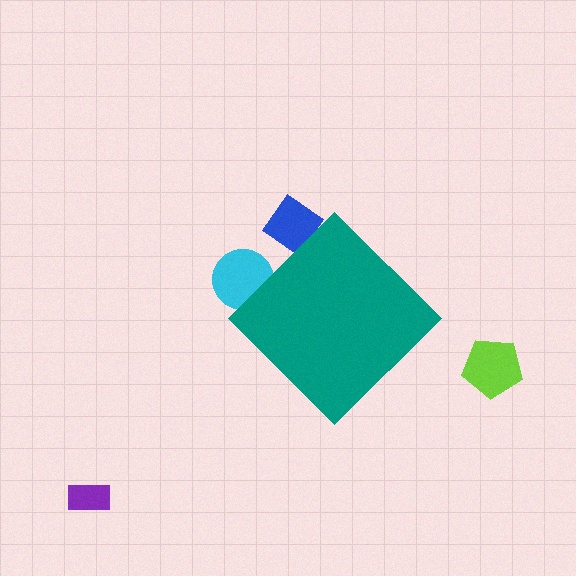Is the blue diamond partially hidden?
Yes, the blue diamond is partially hidden behind the teal diamond.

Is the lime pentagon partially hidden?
No, the lime pentagon is fully visible.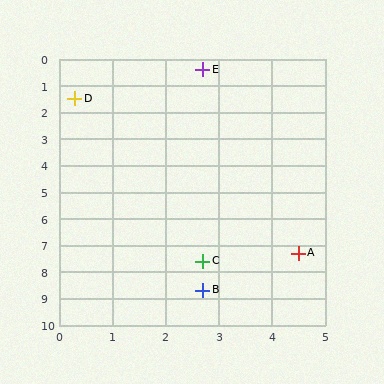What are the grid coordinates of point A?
Point A is at approximately (4.5, 7.3).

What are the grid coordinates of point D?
Point D is at approximately (0.3, 1.5).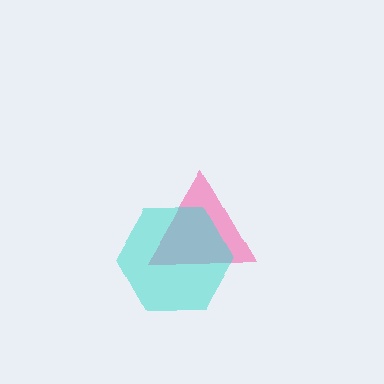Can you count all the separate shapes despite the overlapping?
Yes, there are 2 separate shapes.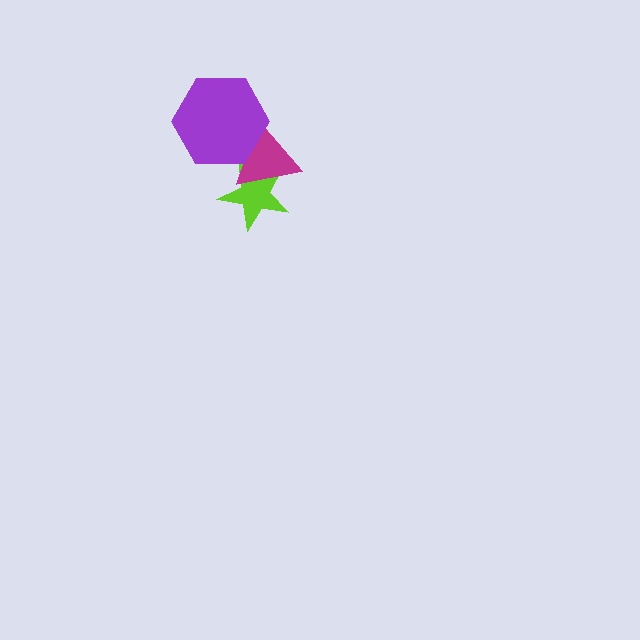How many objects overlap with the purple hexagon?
1 object overlaps with the purple hexagon.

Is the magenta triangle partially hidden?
Yes, it is partially covered by another shape.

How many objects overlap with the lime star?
1 object overlaps with the lime star.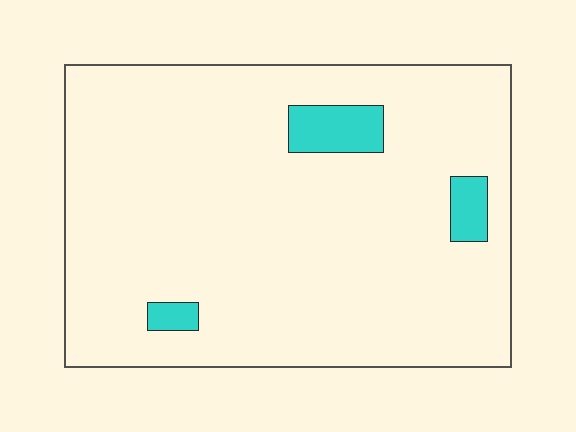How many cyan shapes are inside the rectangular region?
3.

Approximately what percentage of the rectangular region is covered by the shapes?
Approximately 5%.